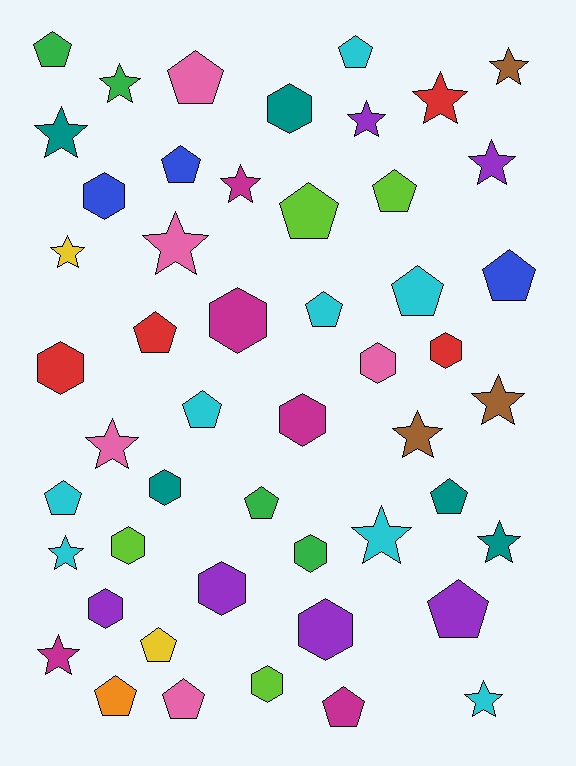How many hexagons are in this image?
There are 14 hexagons.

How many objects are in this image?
There are 50 objects.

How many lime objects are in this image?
There are 4 lime objects.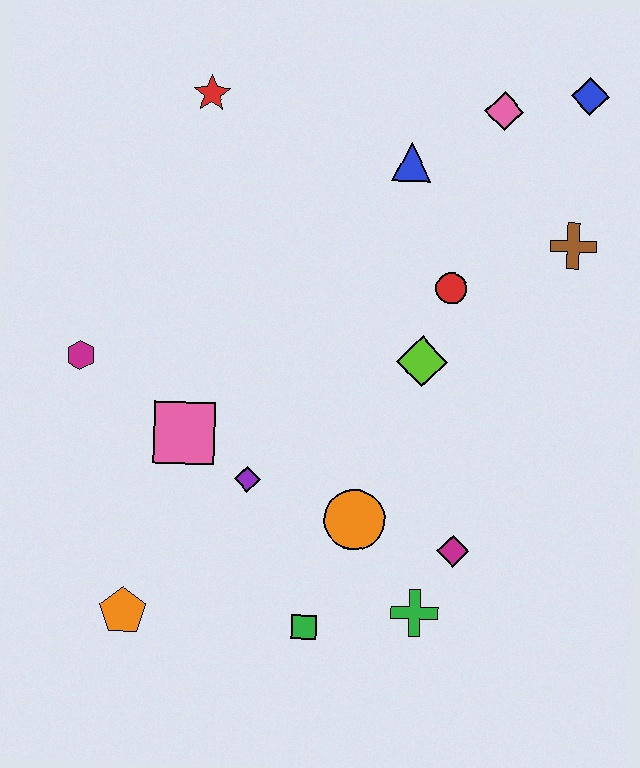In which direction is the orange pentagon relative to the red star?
The orange pentagon is below the red star.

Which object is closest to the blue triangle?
The pink diamond is closest to the blue triangle.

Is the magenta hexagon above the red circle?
No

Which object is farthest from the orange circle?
The blue diamond is farthest from the orange circle.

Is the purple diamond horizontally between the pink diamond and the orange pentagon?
Yes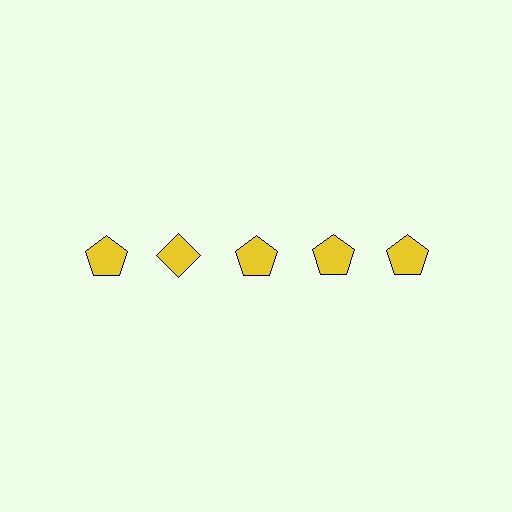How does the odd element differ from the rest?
It has a different shape: diamond instead of pentagon.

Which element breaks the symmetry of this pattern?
The yellow diamond in the top row, second from left column breaks the symmetry. All other shapes are yellow pentagons.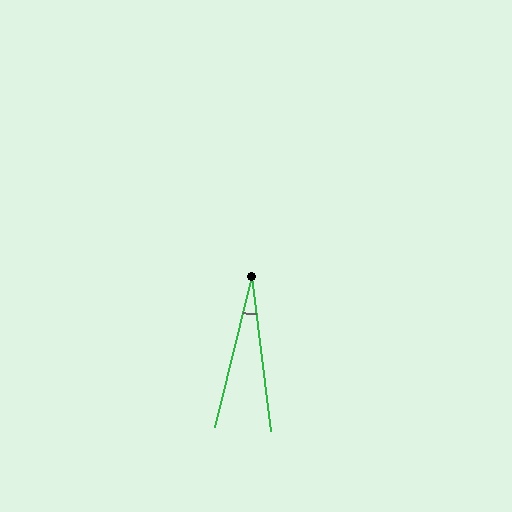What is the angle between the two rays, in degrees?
Approximately 21 degrees.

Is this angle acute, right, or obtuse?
It is acute.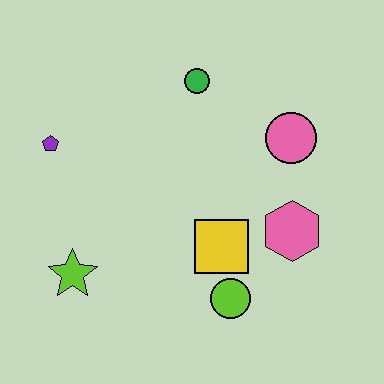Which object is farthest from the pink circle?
The lime star is farthest from the pink circle.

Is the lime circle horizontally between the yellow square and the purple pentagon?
No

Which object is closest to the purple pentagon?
The lime star is closest to the purple pentagon.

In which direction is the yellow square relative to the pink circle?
The yellow square is below the pink circle.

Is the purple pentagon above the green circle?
No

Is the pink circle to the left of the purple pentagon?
No